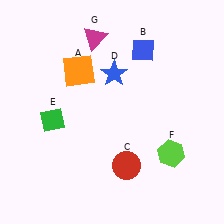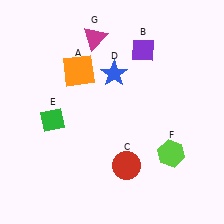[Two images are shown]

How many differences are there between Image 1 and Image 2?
There is 1 difference between the two images.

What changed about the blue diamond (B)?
In Image 1, B is blue. In Image 2, it changed to purple.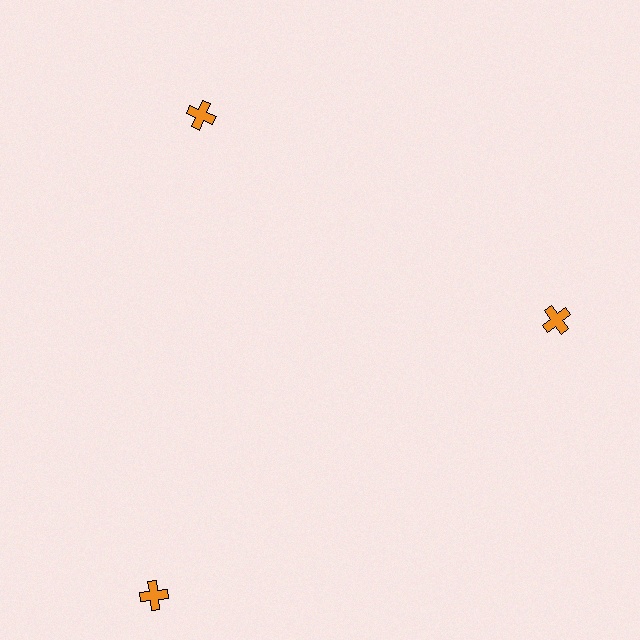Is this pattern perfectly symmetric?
No. The 3 orange crosses are arranged in a ring, but one element near the 7 o'clock position is pushed outward from the center, breaking the 3-fold rotational symmetry.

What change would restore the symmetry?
The symmetry would be restored by moving it inward, back onto the ring so that all 3 crosses sit at equal angles and equal distance from the center.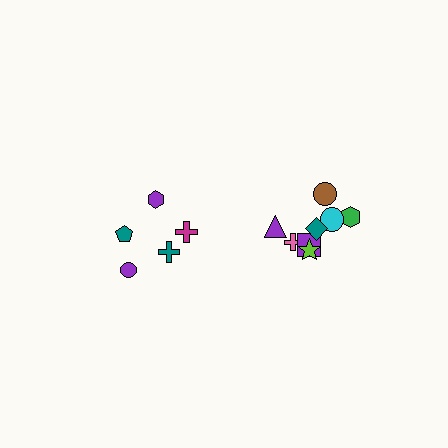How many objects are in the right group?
There are 8 objects.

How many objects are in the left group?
There are 5 objects.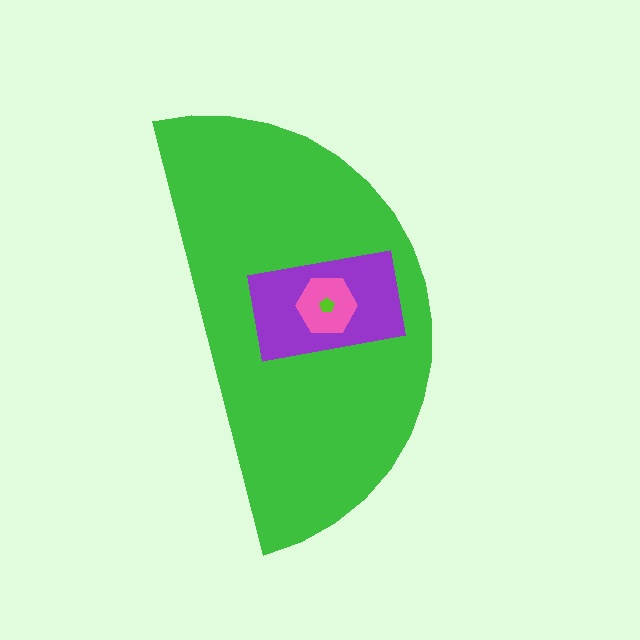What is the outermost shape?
The green semicircle.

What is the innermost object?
The lime pentagon.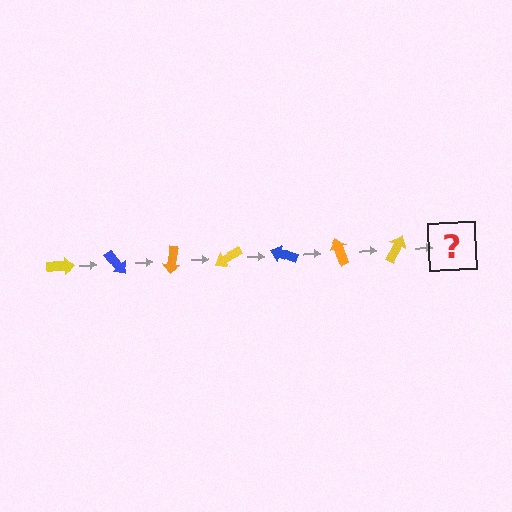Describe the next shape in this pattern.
It should be a blue arrow, rotated 350 degrees from the start.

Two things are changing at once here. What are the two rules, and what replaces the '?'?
The two rules are that it rotates 50 degrees each step and the color cycles through yellow, blue, and orange. The '?' should be a blue arrow, rotated 350 degrees from the start.